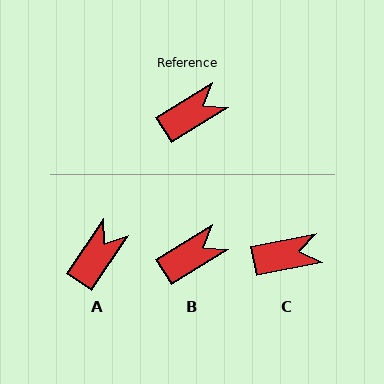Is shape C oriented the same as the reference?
No, it is off by about 20 degrees.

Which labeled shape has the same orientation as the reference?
B.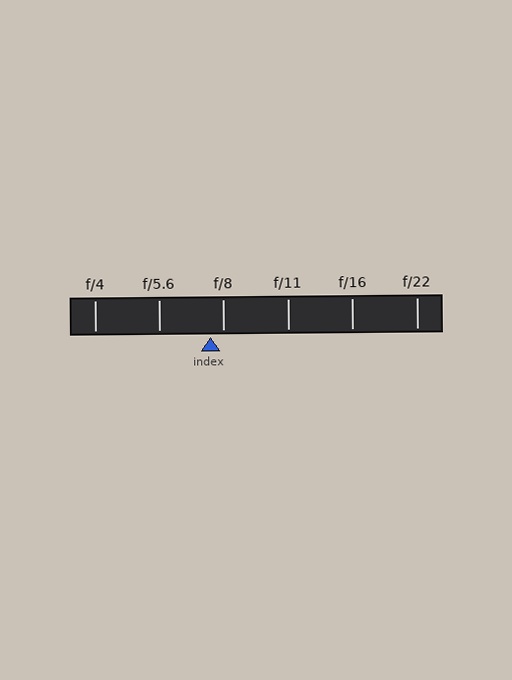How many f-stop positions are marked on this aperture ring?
There are 6 f-stop positions marked.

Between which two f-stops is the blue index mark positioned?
The index mark is between f/5.6 and f/8.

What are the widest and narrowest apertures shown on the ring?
The widest aperture shown is f/4 and the narrowest is f/22.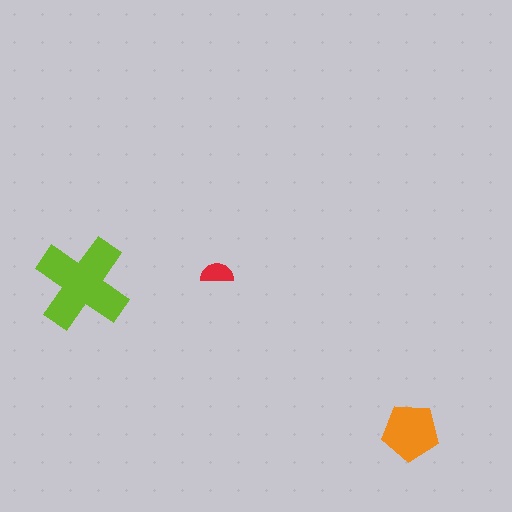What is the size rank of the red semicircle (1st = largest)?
3rd.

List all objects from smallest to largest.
The red semicircle, the orange pentagon, the lime cross.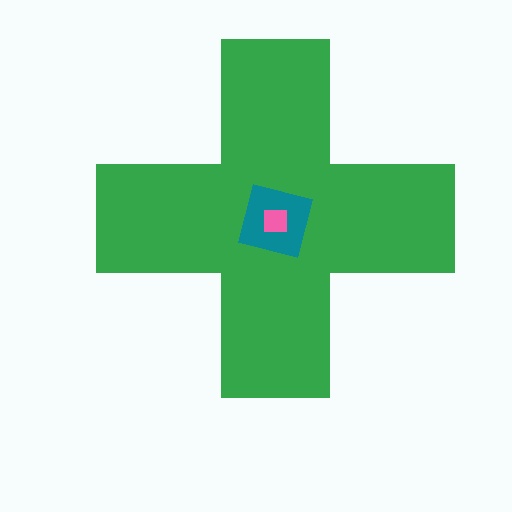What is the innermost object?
The pink square.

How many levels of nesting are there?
3.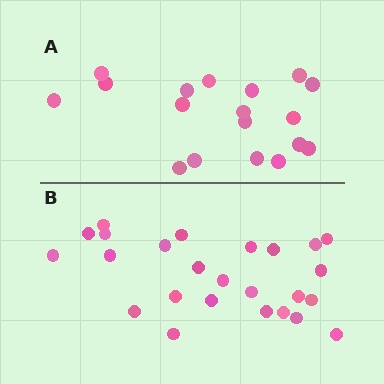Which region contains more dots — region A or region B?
Region B (the bottom region) has more dots.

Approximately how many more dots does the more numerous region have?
Region B has roughly 8 or so more dots than region A.